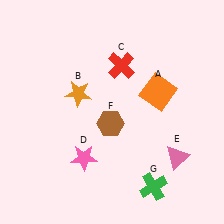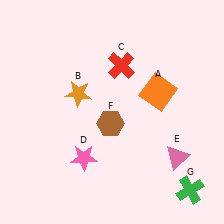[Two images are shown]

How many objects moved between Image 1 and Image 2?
1 object moved between the two images.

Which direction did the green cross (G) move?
The green cross (G) moved right.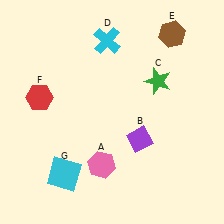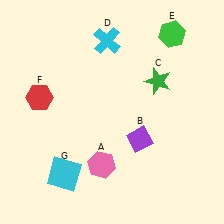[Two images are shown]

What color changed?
The hexagon (E) changed from brown in Image 1 to green in Image 2.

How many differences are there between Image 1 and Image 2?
There is 1 difference between the two images.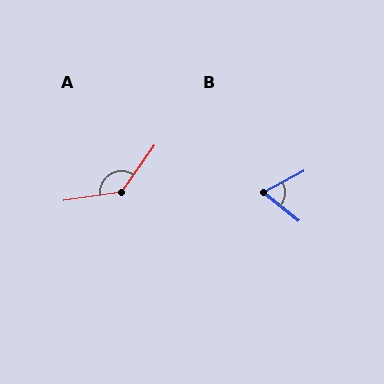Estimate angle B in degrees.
Approximately 67 degrees.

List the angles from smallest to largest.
B (67°), A (133°).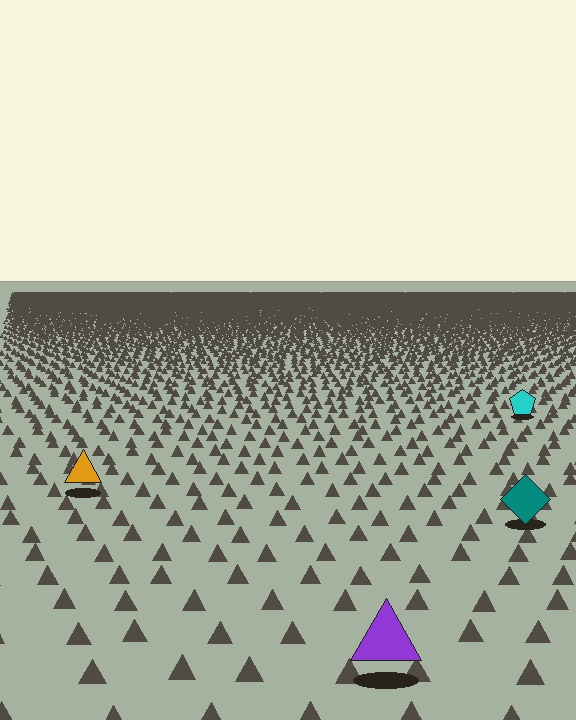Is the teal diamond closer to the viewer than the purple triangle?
No. The purple triangle is closer — you can tell from the texture gradient: the ground texture is coarser near it.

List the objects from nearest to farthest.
From nearest to farthest: the purple triangle, the teal diamond, the orange triangle, the cyan pentagon.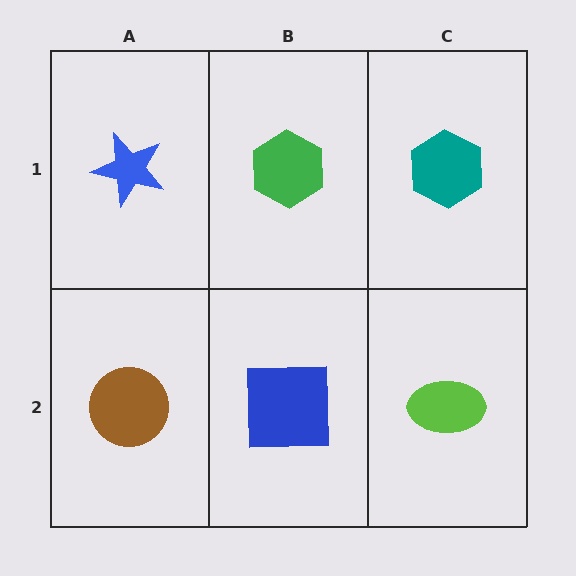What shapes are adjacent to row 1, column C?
A lime ellipse (row 2, column C), a green hexagon (row 1, column B).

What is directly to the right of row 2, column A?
A blue square.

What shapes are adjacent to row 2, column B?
A green hexagon (row 1, column B), a brown circle (row 2, column A), a lime ellipse (row 2, column C).